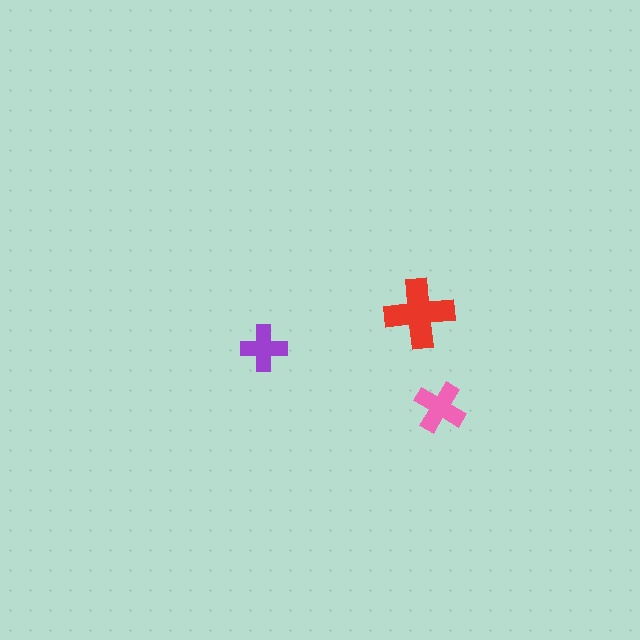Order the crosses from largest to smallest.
the red one, the pink one, the purple one.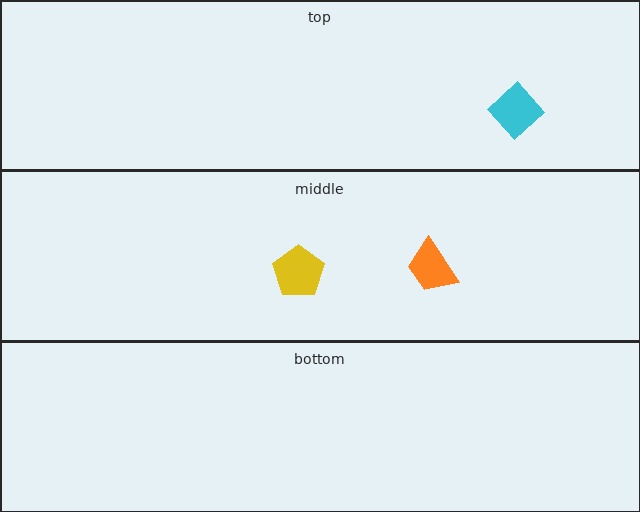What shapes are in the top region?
The cyan diamond.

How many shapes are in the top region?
1.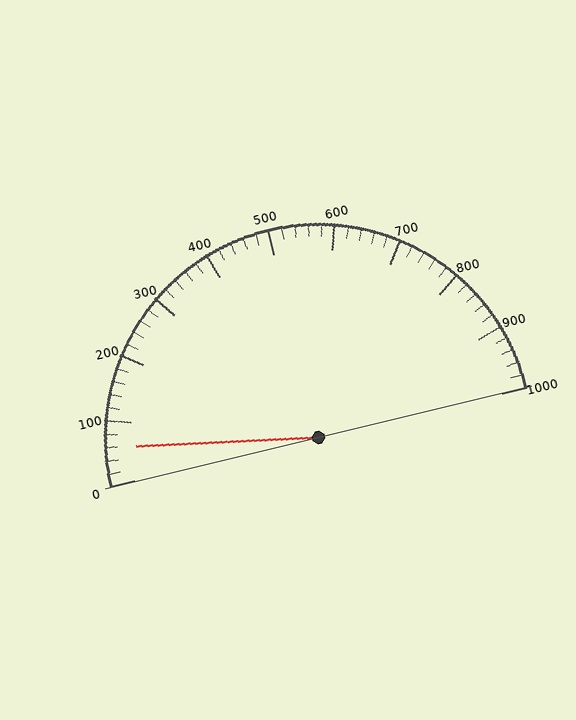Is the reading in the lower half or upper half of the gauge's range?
The reading is in the lower half of the range (0 to 1000).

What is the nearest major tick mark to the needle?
The nearest major tick mark is 100.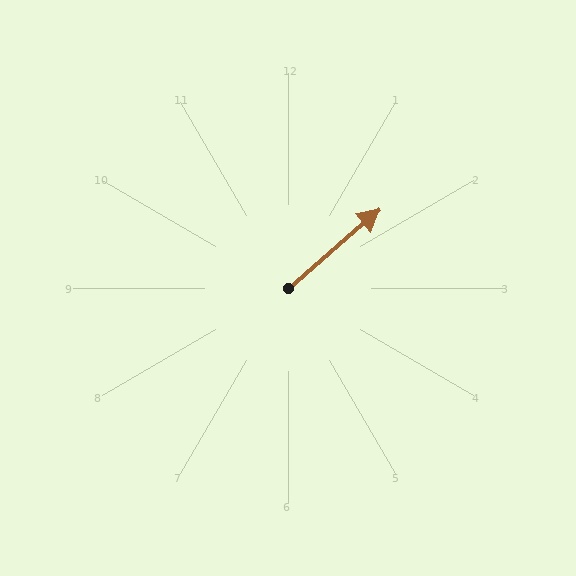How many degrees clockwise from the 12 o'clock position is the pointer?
Approximately 49 degrees.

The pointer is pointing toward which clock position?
Roughly 2 o'clock.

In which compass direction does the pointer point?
Northeast.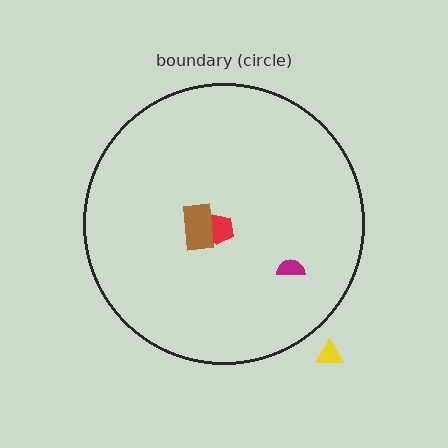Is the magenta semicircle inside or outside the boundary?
Inside.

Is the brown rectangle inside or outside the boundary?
Inside.